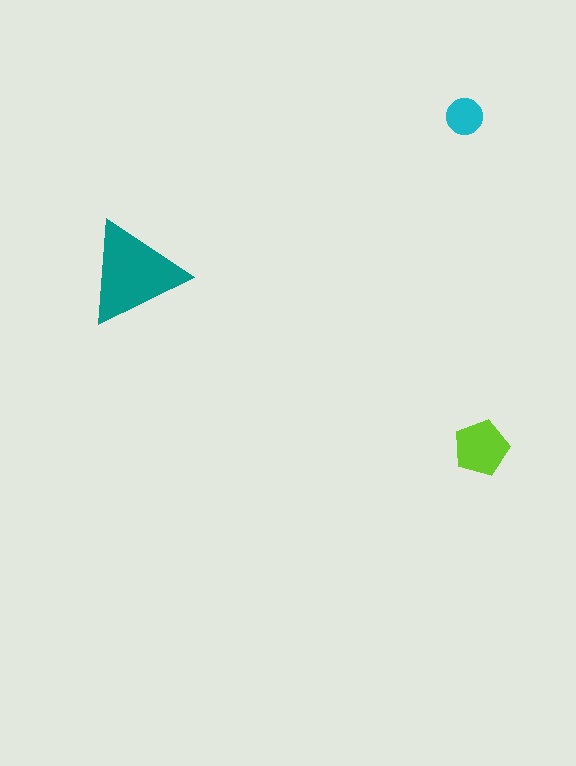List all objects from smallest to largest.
The cyan circle, the lime pentagon, the teal triangle.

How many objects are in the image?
There are 3 objects in the image.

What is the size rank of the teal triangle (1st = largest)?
1st.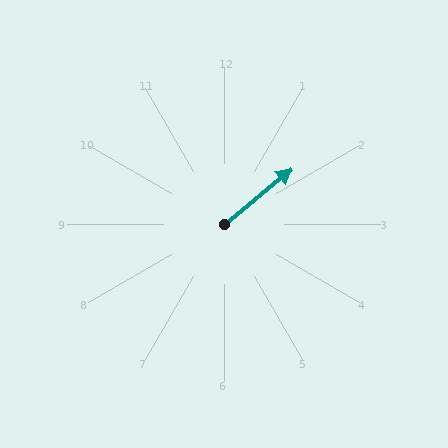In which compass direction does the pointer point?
Northeast.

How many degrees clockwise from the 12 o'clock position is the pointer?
Approximately 51 degrees.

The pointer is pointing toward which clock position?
Roughly 2 o'clock.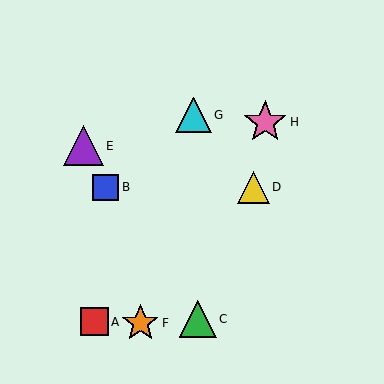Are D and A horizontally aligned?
No, D is at y≈187 and A is at y≈322.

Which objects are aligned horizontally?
Objects B, D are aligned horizontally.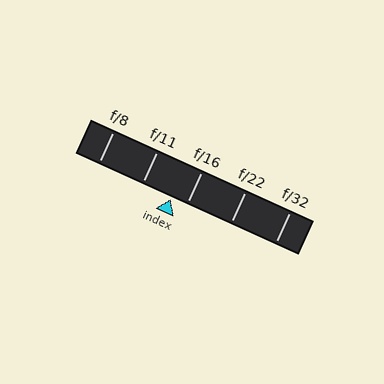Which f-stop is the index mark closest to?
The index mark is closest to f/16.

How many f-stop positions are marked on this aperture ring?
There are 5 f-stop positions marked.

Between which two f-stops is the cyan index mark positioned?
The index mark is between f/11 and f/16.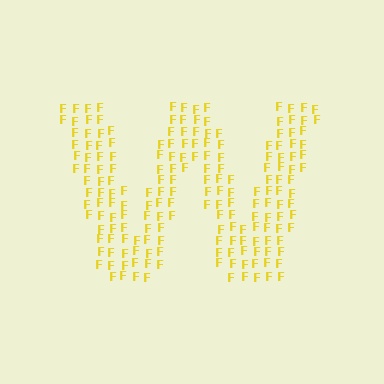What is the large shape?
The large shape is the letter W.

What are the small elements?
The small elements are letter F's.